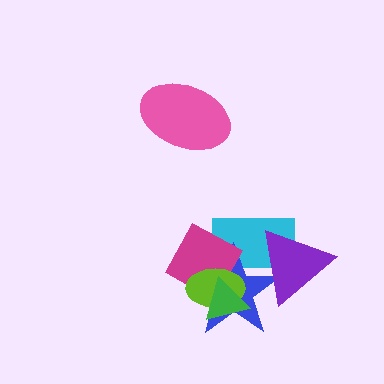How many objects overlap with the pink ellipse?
0 objects overlap with the pink ellipse.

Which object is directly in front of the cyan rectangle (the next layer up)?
The blue star is directly in front of the cyan rectangle.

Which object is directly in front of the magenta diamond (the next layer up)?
The lime ellipse is directly in front of the magenta diamond.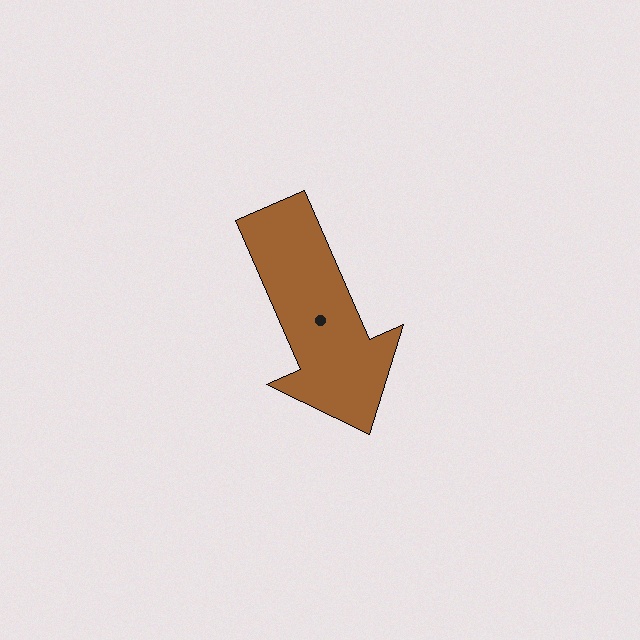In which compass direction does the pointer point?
Southeast.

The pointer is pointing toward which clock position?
Roughly 5 o'clock.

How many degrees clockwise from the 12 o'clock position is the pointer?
Approximately 157 degrees.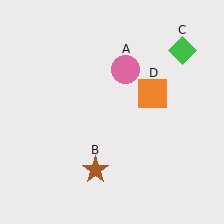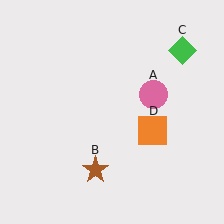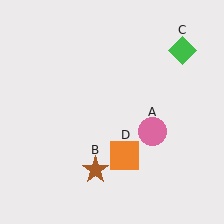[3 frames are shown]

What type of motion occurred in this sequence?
The pink circle (object A), orange square (object D) rotated clockwise around the center of the scene.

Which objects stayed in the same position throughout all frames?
Brown star (object B) and green diamond (object C) remained stationary.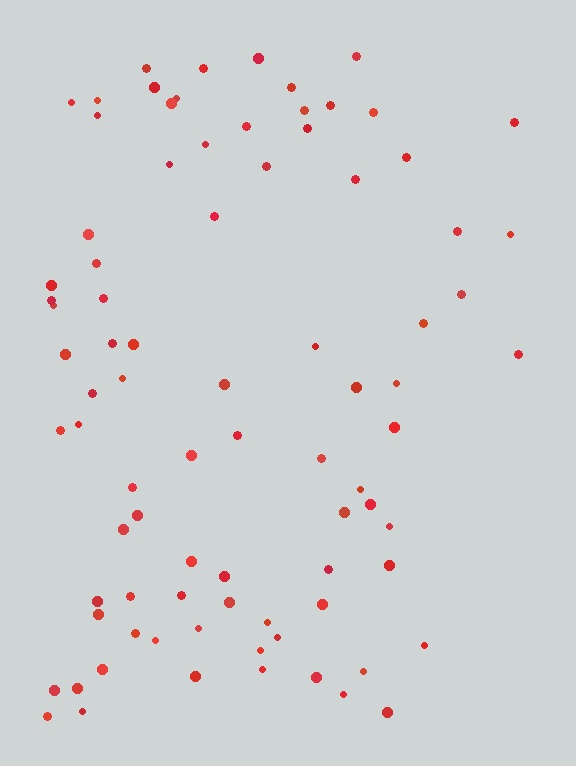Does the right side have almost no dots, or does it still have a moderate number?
Still a moderate number, just noticeably fewer than the left.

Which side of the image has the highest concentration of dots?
The left.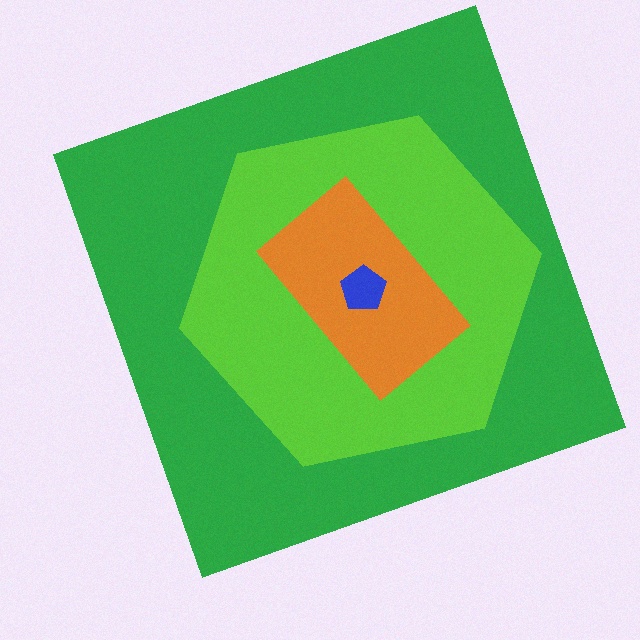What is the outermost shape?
The green square.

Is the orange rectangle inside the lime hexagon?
Yes.